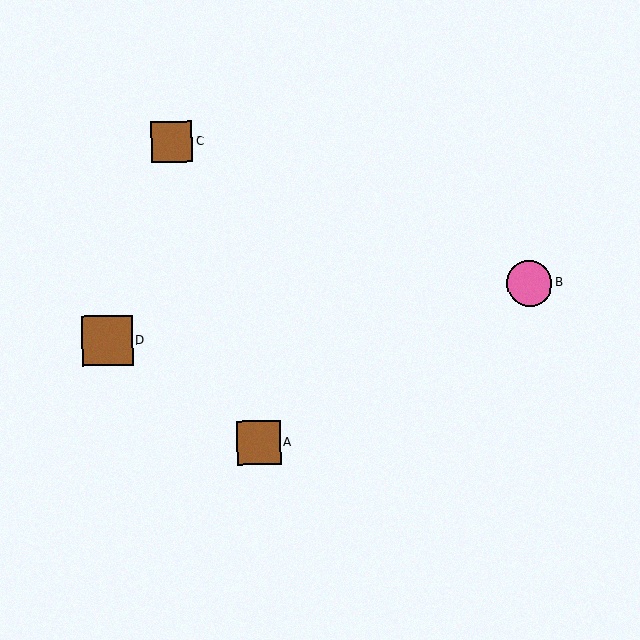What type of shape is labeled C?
Shape C is a brown square.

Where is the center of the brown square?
The center of the brown square is at (172, 141).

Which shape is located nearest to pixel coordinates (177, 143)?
The brown square (labeled C) at (172, 141) is nearest to that location.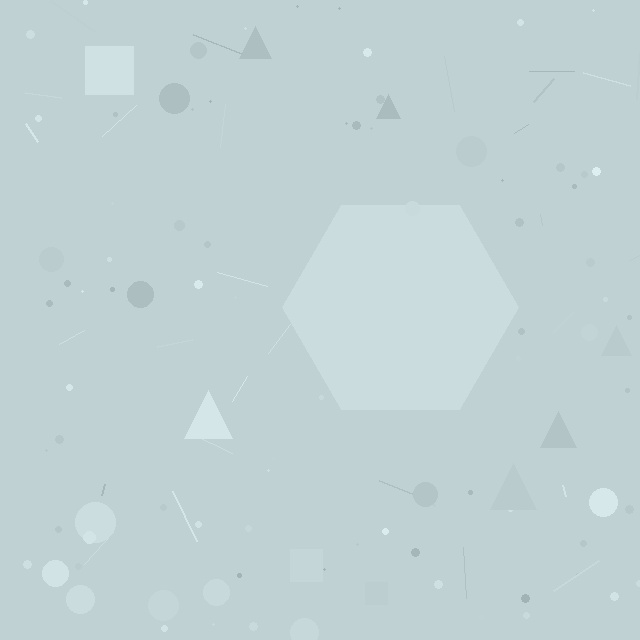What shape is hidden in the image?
A hexagon is hidden in the image.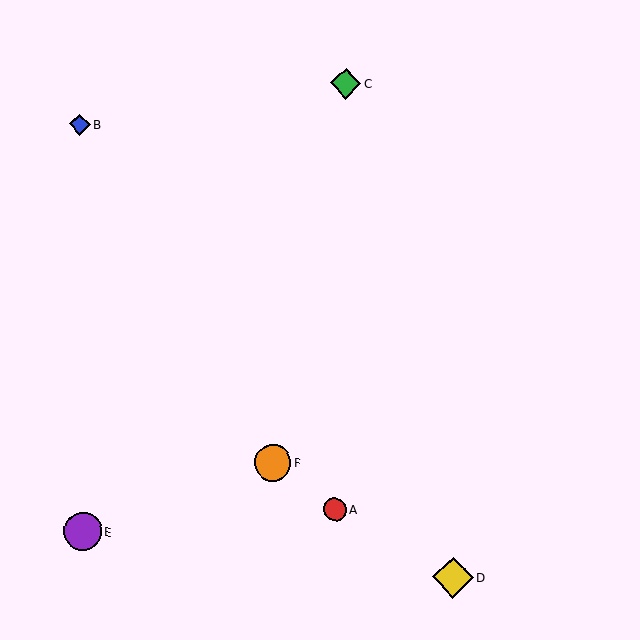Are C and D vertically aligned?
No, C is at x≈346 and D is at x≈453.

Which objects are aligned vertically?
Objects A, C are aligned vertically.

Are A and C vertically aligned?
Yes, both are at x≈335.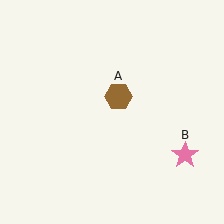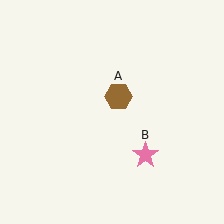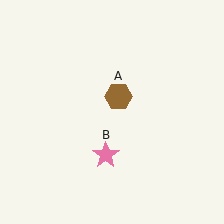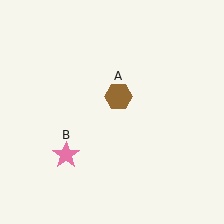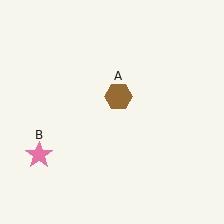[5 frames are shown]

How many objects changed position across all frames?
1 object changed position: pink star (object B).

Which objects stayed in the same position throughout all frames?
Brown hexagon (object A) remained stationary.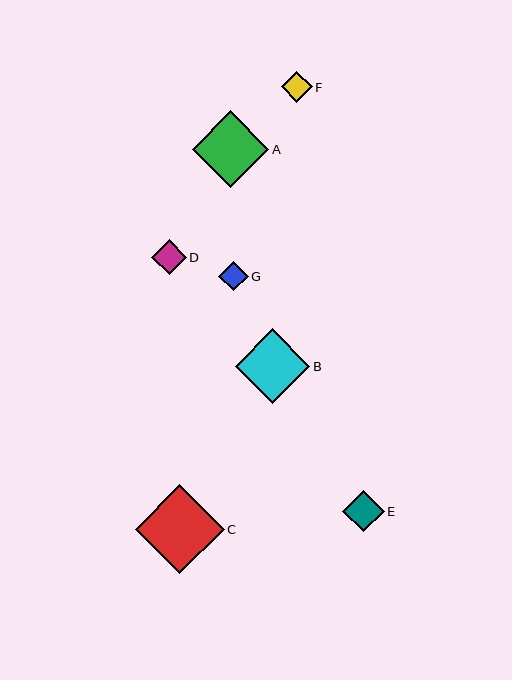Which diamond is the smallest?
Diamond G is the smallest with a size of approximately 29 pixels.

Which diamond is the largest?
Diamond C is the largest with a size of approximately 89 pixels.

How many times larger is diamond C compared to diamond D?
Diamond C is approximately 2.6 times the size of diamond D.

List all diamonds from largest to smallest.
From largest to smallest: C, A, B, E, D, F, G.